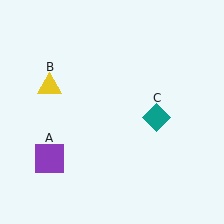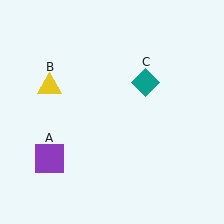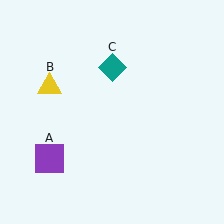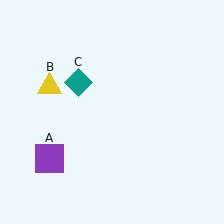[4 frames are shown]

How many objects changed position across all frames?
1 object changed position: teal diamond (object C).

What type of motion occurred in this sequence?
The teal diamond (object C) rotated counterclockwise around the center of the scene.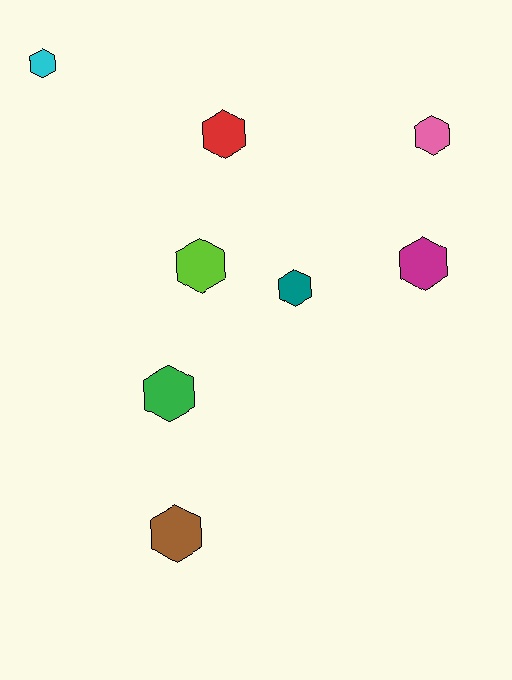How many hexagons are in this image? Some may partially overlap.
There are 8 hexagons.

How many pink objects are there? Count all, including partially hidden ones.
There is 1 pink object.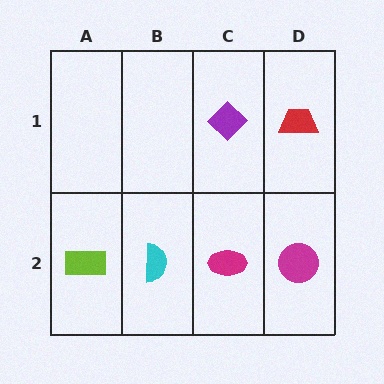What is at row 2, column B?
A cyan semicircle.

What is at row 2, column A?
A lime rectangle.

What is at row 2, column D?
A magenta circle.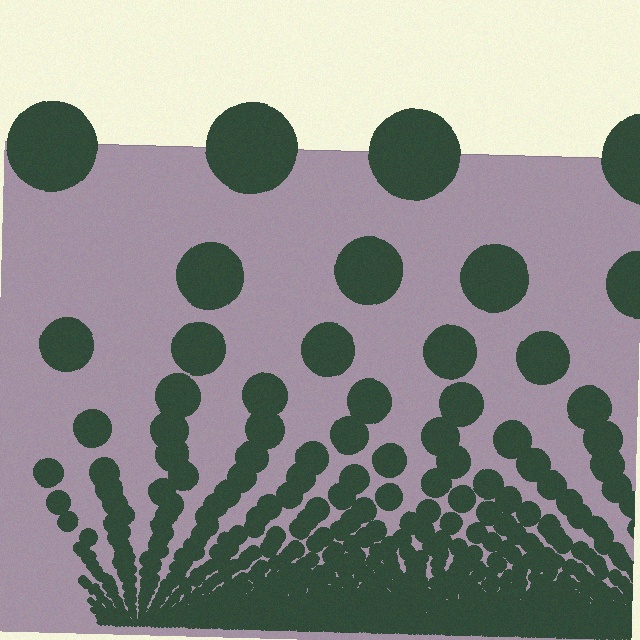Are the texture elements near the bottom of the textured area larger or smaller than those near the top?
Smaller. The gradient is inverted — elements near the bottom are smaller and denser.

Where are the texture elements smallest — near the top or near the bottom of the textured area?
Near the bottom.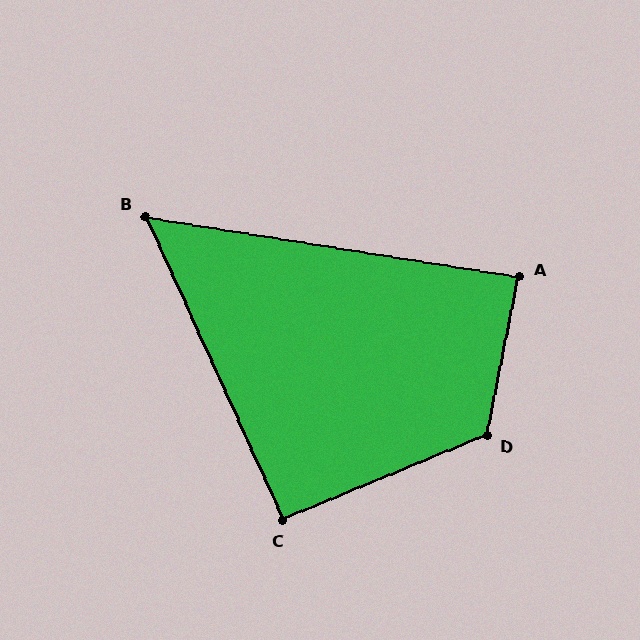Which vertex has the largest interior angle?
D, at approximately 123 degrees.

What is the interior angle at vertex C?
Approximately 92 degrees (approximately right).